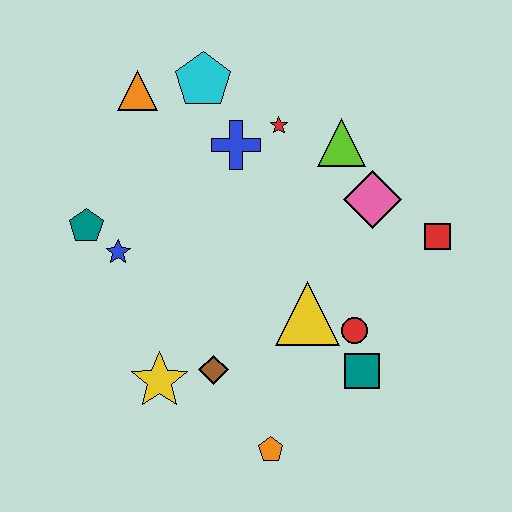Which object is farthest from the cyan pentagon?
The orange pentagon is farthest from the cyan pentagon.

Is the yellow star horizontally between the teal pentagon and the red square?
Yes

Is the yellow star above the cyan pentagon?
No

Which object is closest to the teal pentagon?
The blue star is closest to the teal pentagon.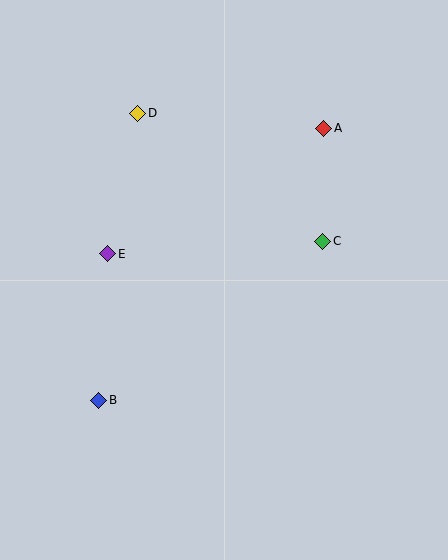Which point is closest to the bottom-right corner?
Point C is closest to the bottom-right corner.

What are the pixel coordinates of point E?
Point E is at (108, 254).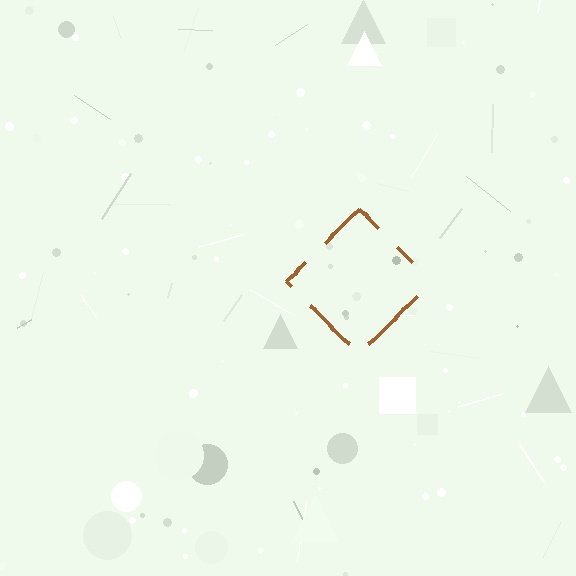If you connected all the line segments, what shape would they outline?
They would outline a diamond.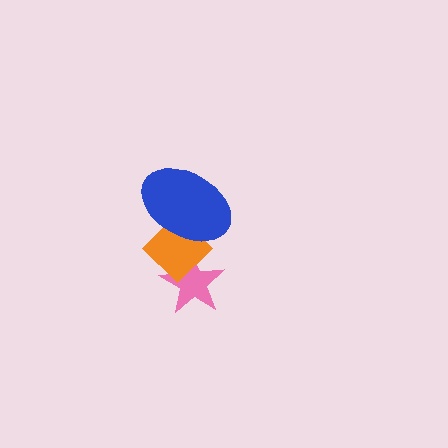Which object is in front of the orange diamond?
The blue ellipse is in front of the orange diamond.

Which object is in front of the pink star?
The orange diamond is in front of the pink star.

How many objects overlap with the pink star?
1 object overlaps with the pink star.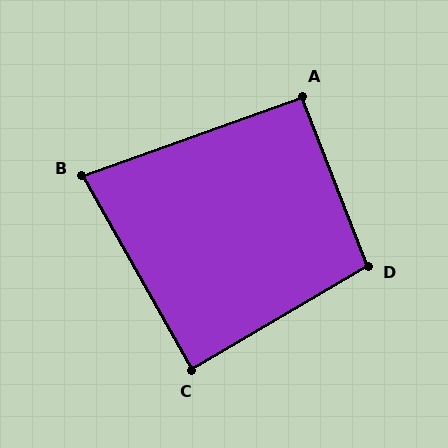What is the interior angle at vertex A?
Approximately 91 degrees (approximately right).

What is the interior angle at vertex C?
Approximately 89 degrees (approximately right).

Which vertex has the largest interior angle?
D, at approximately 100 degrees.